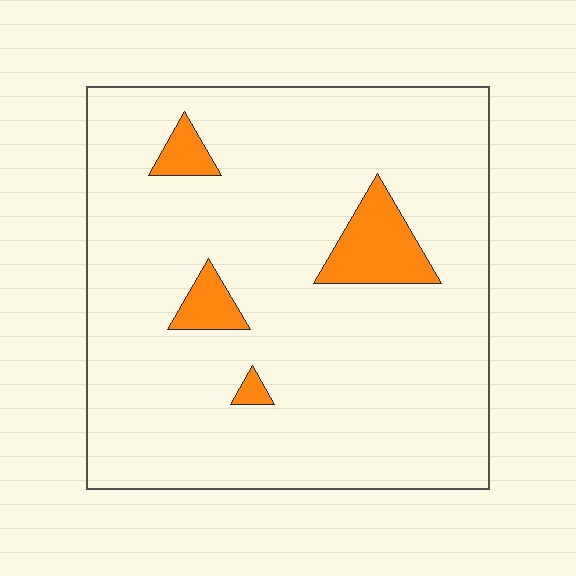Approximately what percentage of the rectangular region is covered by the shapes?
Approximately 10%.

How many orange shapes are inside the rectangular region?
4.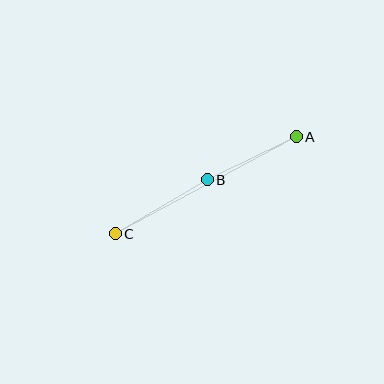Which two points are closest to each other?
Points A and B are closest to each other.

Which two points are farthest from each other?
Points A and C are farthest from each other.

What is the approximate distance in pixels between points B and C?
The distance between B and C is approximately 106 pixels.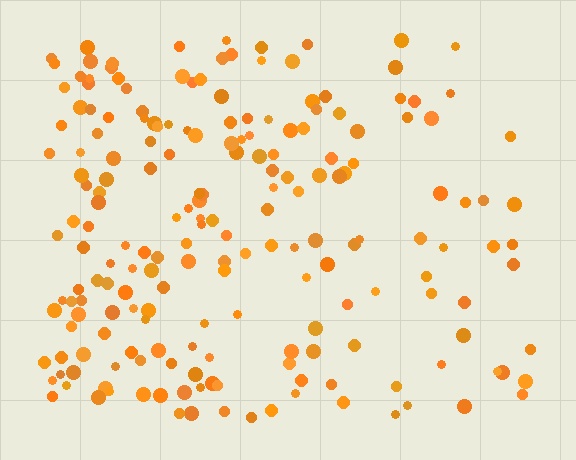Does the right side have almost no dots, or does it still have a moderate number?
Still a moderate number, just noticeably fewer than the left.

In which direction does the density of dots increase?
From right to left, with the left side densest.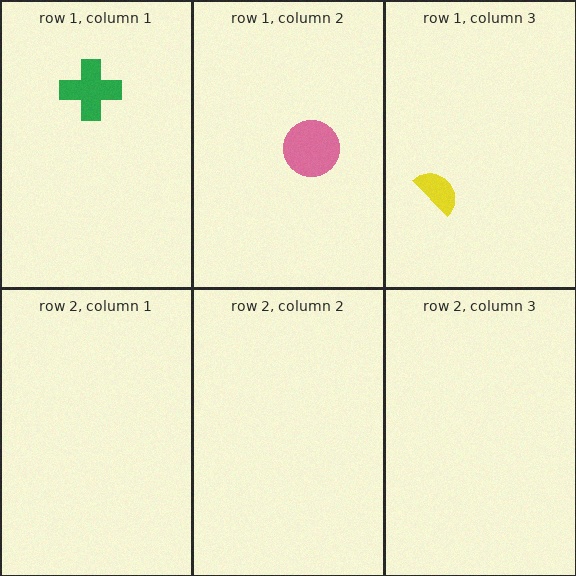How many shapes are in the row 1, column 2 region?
1.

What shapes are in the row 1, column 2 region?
The pink circle.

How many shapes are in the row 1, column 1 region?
1.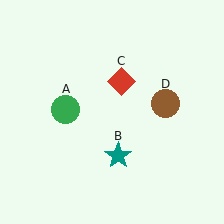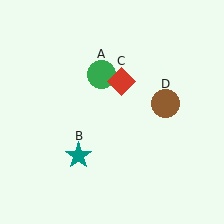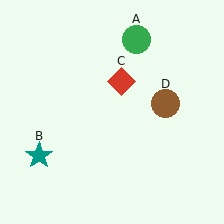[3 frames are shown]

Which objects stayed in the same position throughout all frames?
Red diamond (object C) and brown circle (object D) remained stationary.